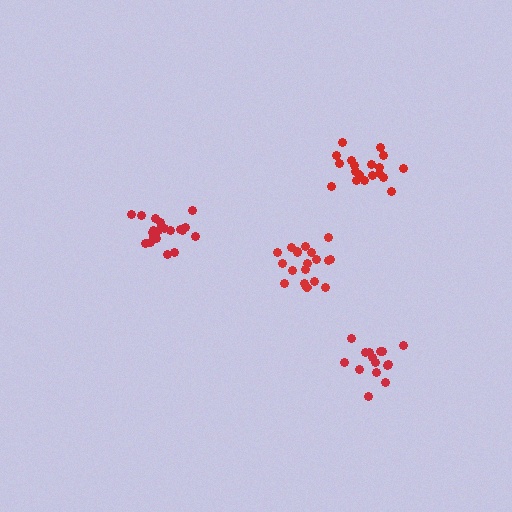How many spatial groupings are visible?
There are 4 spatial groupings.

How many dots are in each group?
Group 1: 15 dots, Group 2: 19 dots, Group 3: 19 dots, Group 4: 20 dots (73 total).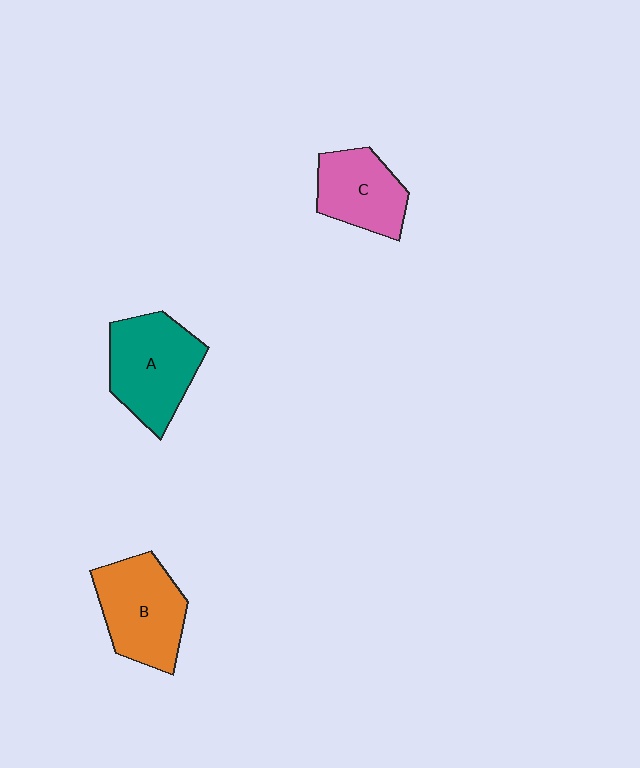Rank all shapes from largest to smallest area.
From largest to smallest: A (teal), B (orange), C (pink).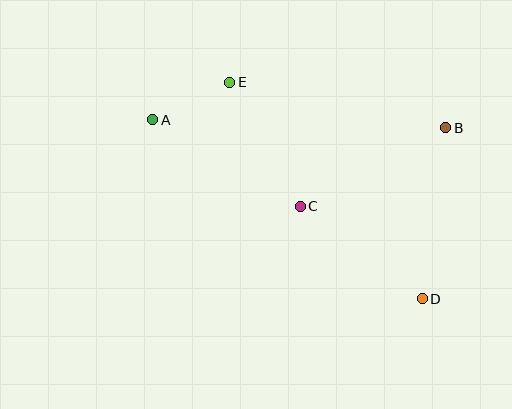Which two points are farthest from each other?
Points A and D are farthest from each other.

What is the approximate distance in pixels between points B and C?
The distance between B and C is approximately 165 pixels.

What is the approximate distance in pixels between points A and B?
The distance between A and B is approximately 293 pixels.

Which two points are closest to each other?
Points A and E are closest to each other.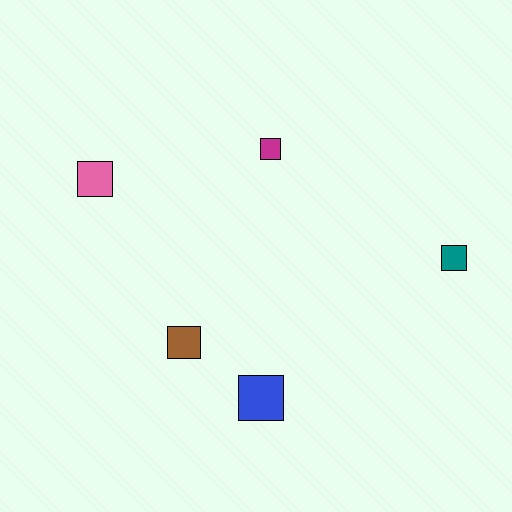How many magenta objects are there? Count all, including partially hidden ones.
There is 1 magenta object.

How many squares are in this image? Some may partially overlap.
There are 5 squares.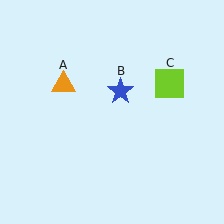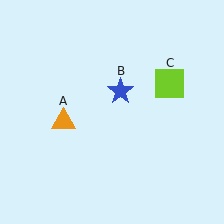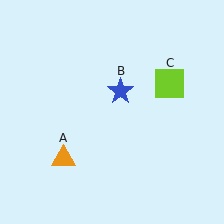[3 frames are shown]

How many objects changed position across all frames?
1 object changed position: orange triangle (object A).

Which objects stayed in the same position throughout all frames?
Blue star (object B) and lime square (object C) remained stationary.